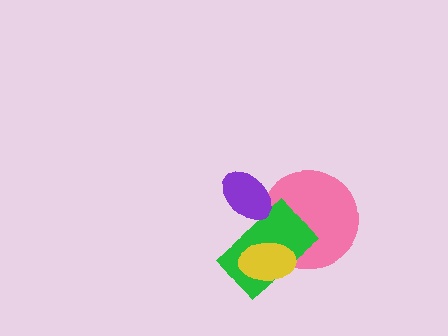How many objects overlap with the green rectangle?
3 objects overlap with the green rectangle.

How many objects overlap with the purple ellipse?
2 objects overlap with the purple ellipse.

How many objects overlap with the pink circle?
3 objects overlap with the pink circle.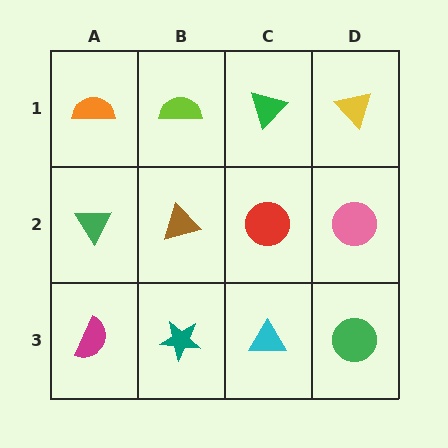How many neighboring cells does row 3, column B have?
3.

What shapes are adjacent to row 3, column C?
A red circle (row 2, column C), a teal star (row 3, column B), a green circle (row 3, column D).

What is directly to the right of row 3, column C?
A green circle.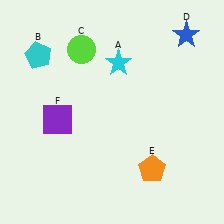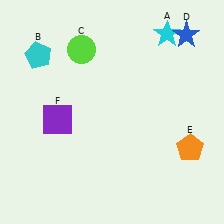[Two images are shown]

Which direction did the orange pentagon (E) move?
The orange pentagon (E) moved right.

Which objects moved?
The objects that moved are: the cyan star (A), the orange pentagon (E).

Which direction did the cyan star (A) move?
The cyan star (A) moved right.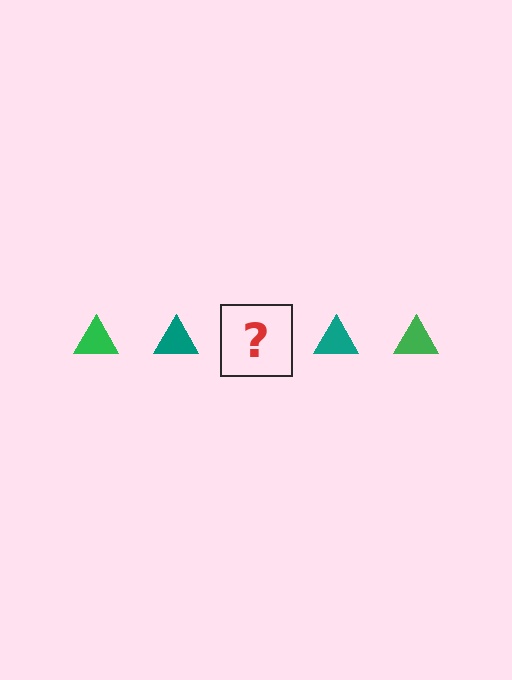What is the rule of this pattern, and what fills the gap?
The rule is that the pattern cycles through green, teal triangles. The gap should be filled with a green triangle.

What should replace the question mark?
The question mark should be replaced with a green triangle.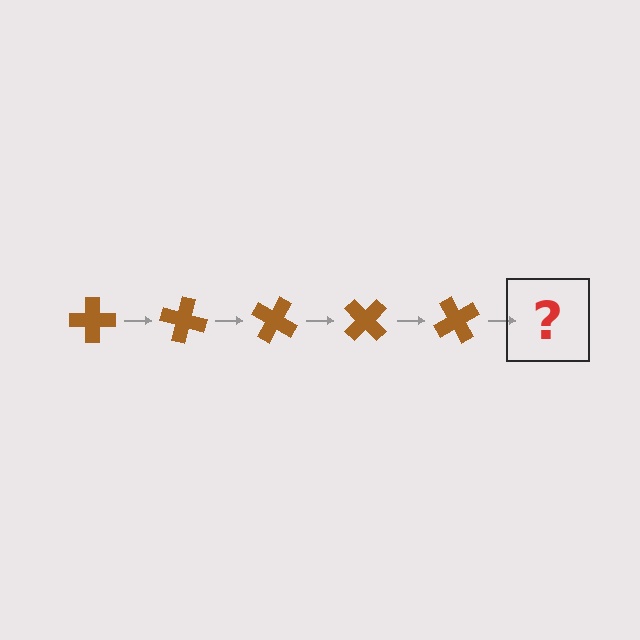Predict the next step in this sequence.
The next step is a brown cross rotated 75 degrees.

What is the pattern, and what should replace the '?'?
The pattern is that the cross rotates 15 degrees each step. The '?' should be a brown cross rotated 75 degrees.